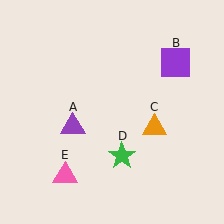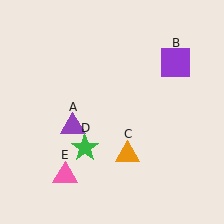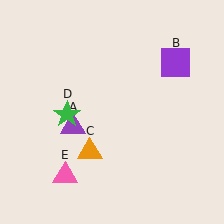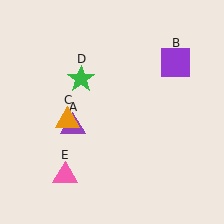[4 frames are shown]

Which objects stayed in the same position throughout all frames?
Purple triangle (object A) and purple square (object B) and pink triangle (object E) remained stationary.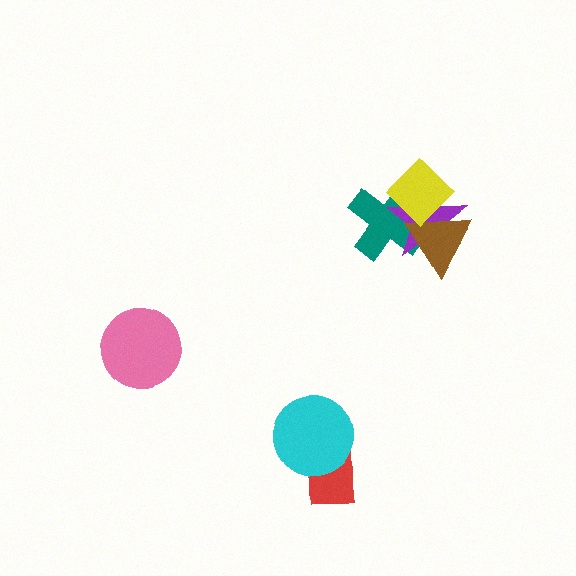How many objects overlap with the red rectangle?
1 object overlaps with the red rectangle.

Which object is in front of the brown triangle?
The yellow diamond is in front of the brown triangle.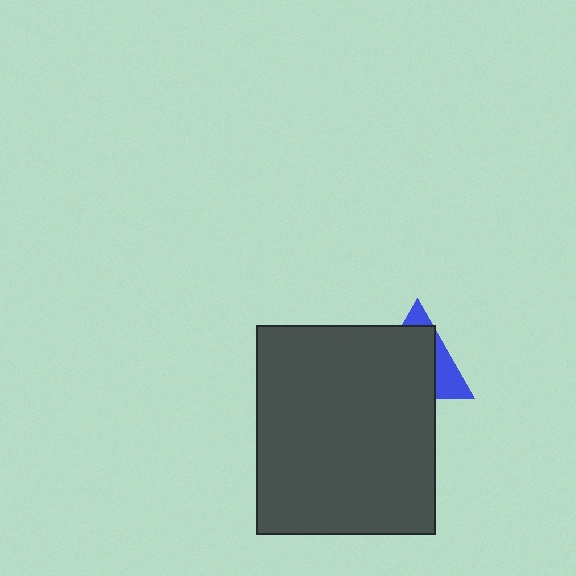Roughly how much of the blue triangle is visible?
A small part of it is visible (roughly 31%).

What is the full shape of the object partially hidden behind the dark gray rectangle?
The partially hidden object is a blue triangle.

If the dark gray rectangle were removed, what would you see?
You would see the complete blue triangle.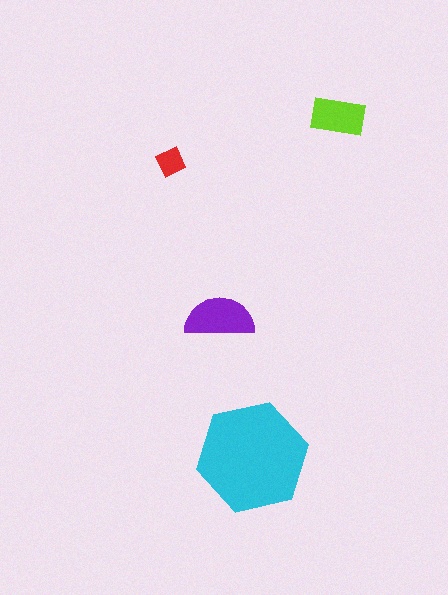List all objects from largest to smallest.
The cyan hexagon, the purple semicircle, the lime rectangle, the red diamond.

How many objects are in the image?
There are 4 objects in the image.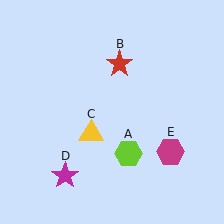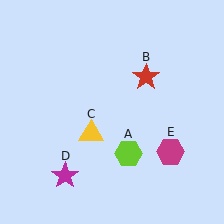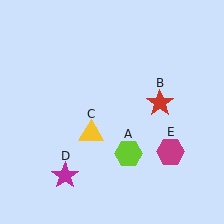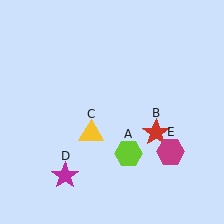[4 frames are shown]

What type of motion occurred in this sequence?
The red star (object B) rotated clockwise around the center of the scene.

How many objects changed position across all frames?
1 object changed position: red star (object B).